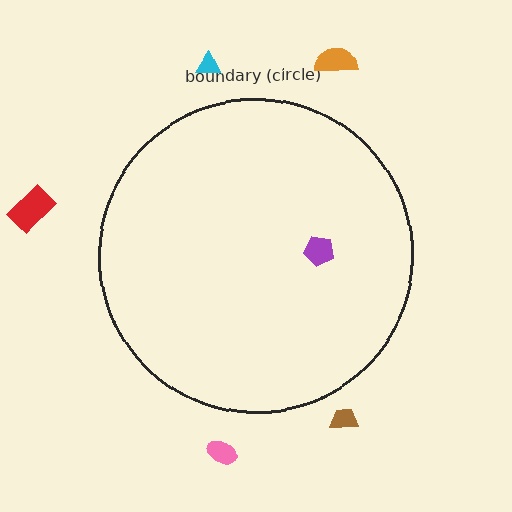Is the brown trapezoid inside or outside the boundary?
Outside.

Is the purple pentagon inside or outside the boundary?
Inside.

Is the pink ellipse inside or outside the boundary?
Outside.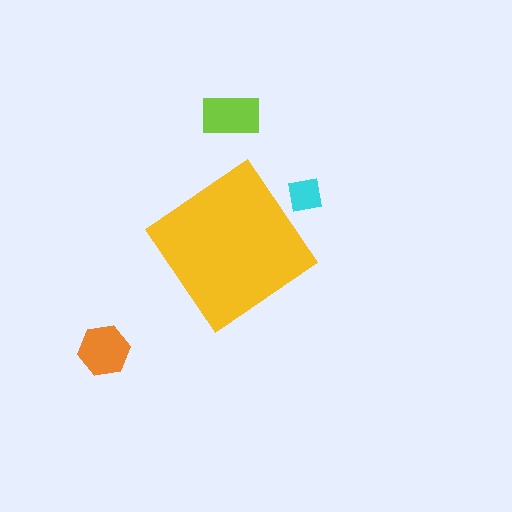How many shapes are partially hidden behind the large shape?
1 shape is partially hidden.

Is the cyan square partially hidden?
Yes, the cyan square is partially hidden behind the yellow diamond.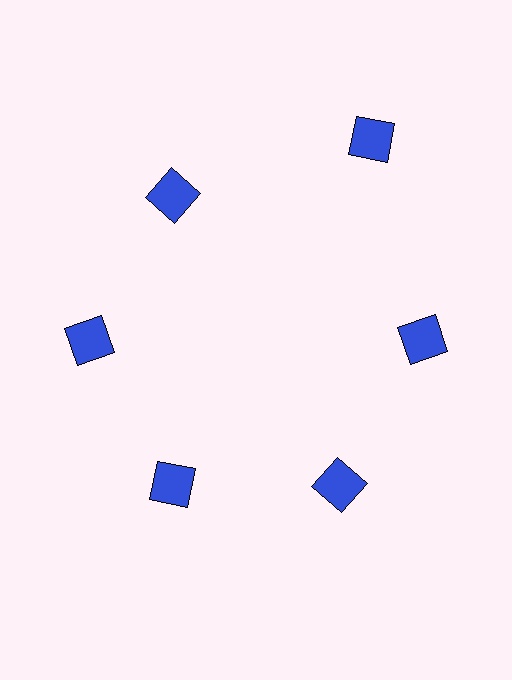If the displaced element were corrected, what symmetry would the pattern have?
It would have 6-fold rotational symmetry — the pattern would map onto itself every 60 degrees.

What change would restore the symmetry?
The symmetry would be restored by moving it inward, back onto the ring so that all 6 squares sit at equal angles and equal distance from the center.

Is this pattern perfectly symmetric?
No. The 6 blue squares are arranged in a ring, but one element near the 1 o'clock position is pushed outward from the center, breaking the 6-fold rotational symmetry.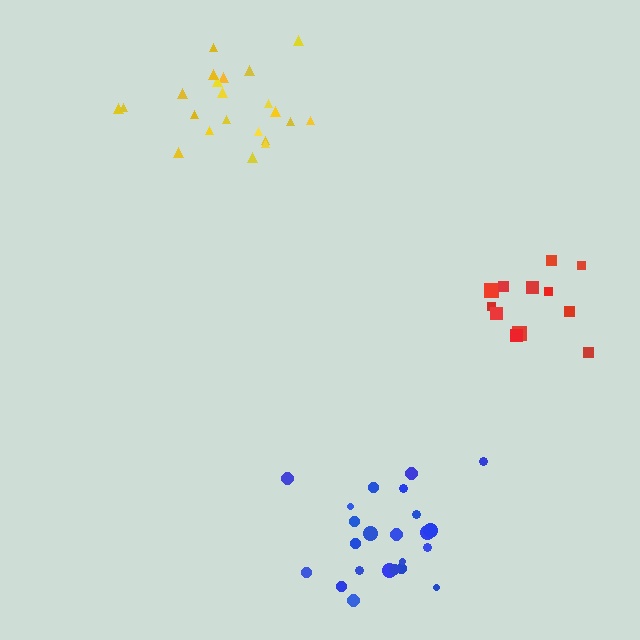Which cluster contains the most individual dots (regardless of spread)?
Blue (23).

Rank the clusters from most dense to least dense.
red, yellow, blue.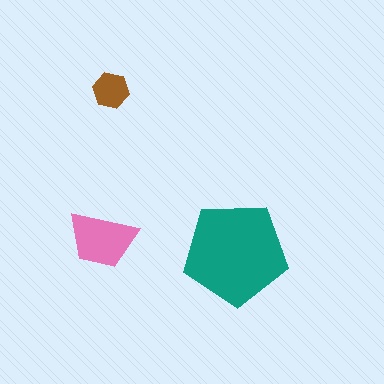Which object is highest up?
The brown hexagon is topmost.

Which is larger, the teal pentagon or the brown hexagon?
The teal pentagon.